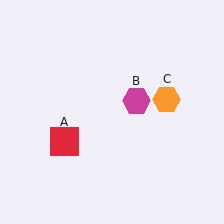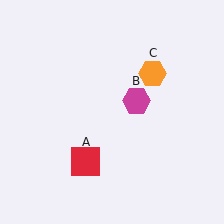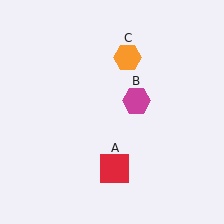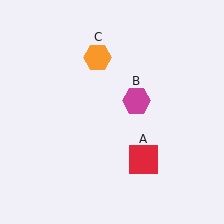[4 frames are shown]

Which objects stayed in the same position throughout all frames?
Magenta hexagon (object B) remained stationary.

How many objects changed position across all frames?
2 objects changed position: red square (object A), orange hexagon (object C).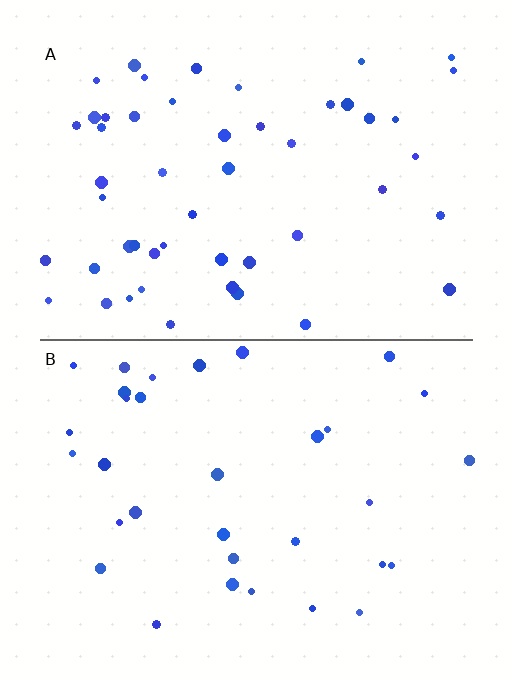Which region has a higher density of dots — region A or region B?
A (the top).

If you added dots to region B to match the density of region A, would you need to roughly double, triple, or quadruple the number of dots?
Approximately double.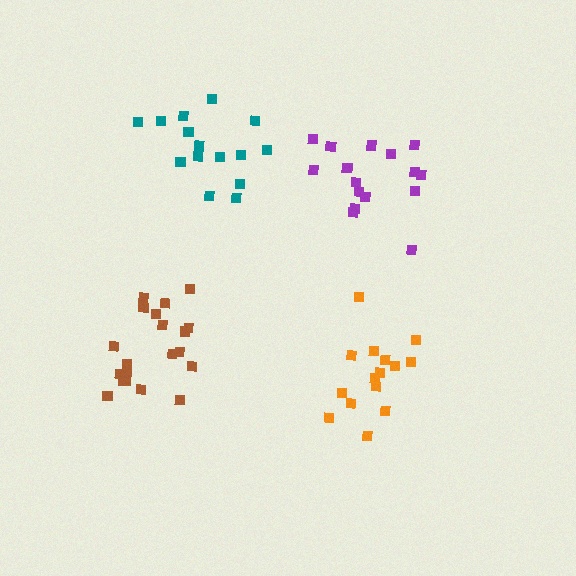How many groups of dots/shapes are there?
There are 4 groups.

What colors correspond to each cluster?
The clusters are colored: teal, purple, brown, orange.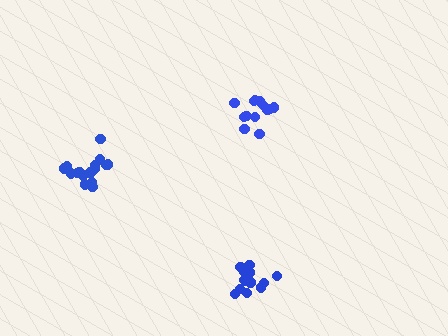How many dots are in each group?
Group 1: 15 dots, Group 2: 13 dots, Group 3: 16 dots (44 total).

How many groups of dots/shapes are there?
There are 3 groups.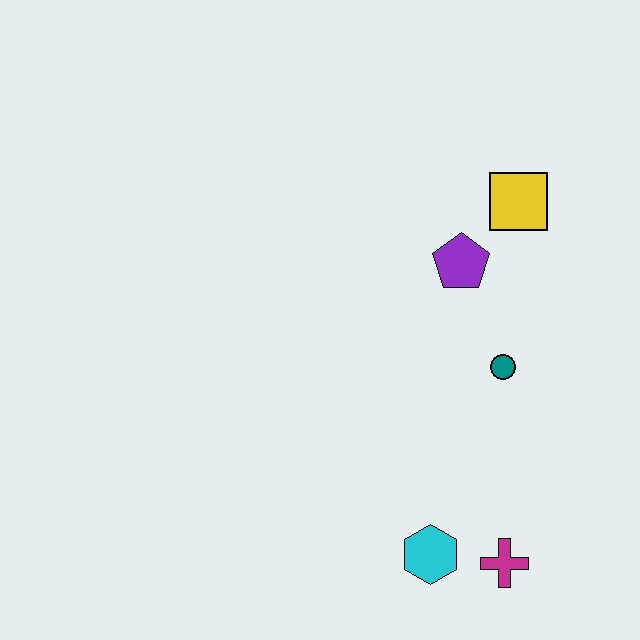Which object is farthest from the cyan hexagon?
The yellow square is farthest from the cyan hexagon.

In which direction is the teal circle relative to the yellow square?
The teal circle is below the yellow square.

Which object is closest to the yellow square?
The purple pentagon is closest to the yellow square.